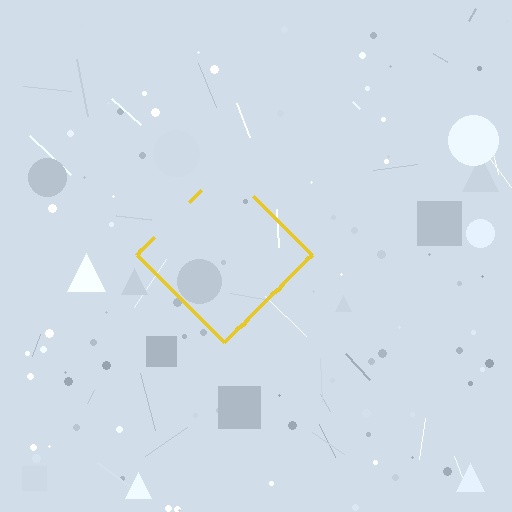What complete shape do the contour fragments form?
The contour fragments form a diamond.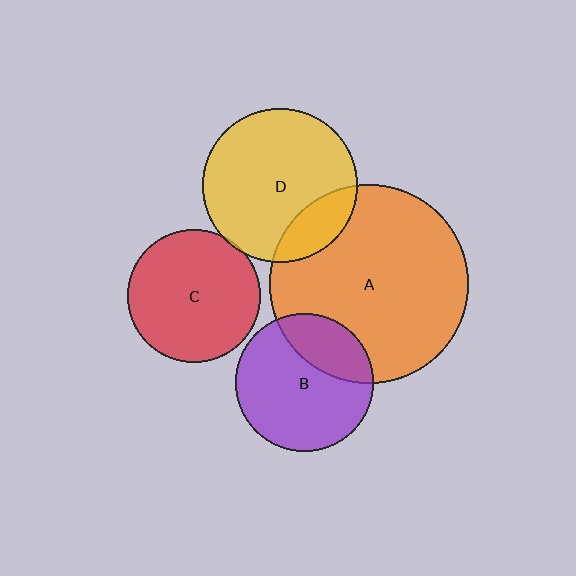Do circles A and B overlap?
Yes.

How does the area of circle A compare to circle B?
Approximately 2.1 times.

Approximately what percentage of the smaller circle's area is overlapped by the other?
Approximately 25%.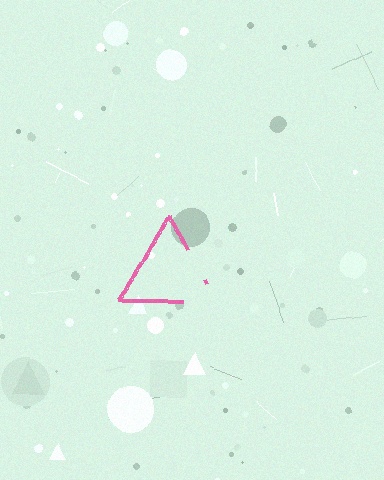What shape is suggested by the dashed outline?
The dashed outline suggests a triangle.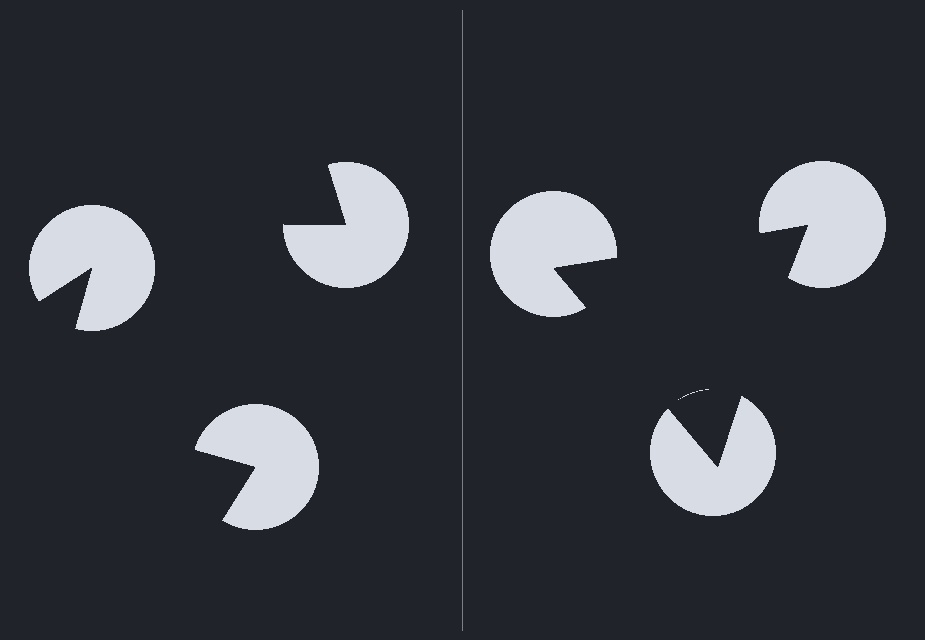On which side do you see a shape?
An illusory triangle appears on the right side. On the left side the wedge cuts are rotated, so no coherent shape forms.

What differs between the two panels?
The pac-man discs are positioned identically on both sides; only the wedge orientations differ. On the right they align to a triangle; on the left they are misaligned.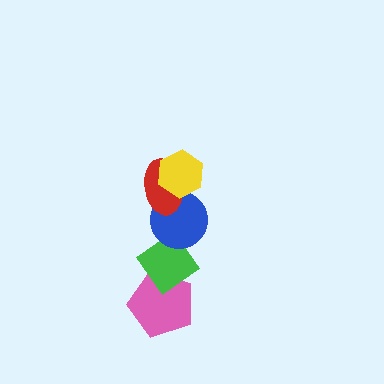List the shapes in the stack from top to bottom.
From top to bottom: the yellow hexagon, the red ellipse, the blue circle, the green diamond, the pink pentagon.